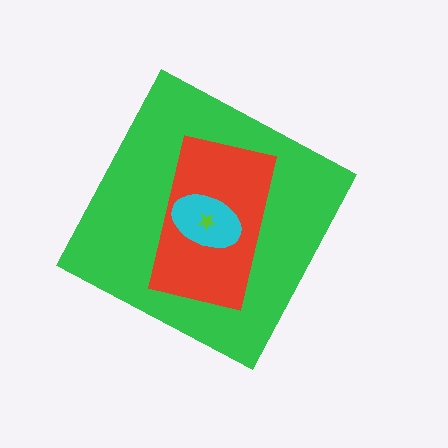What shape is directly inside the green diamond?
The red rectangle.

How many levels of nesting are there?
4.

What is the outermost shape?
The green diamond.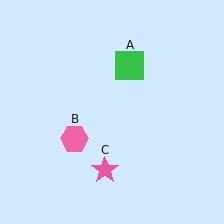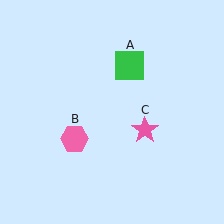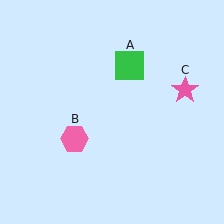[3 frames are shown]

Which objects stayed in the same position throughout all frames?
Green square (object A) and pink hexagon (object B) remained stationary.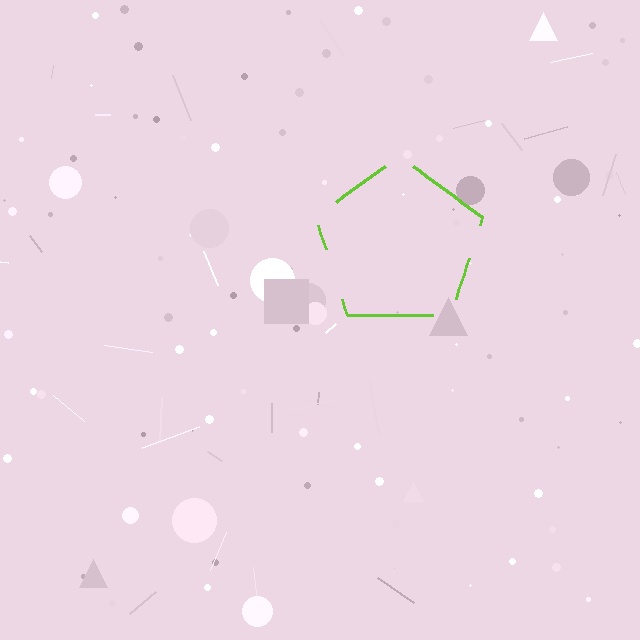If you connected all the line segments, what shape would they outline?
They would outline a pentagon.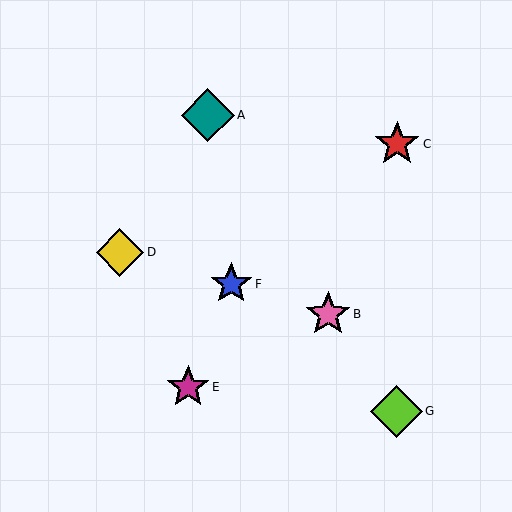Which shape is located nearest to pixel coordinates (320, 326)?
The pink star (labeled B) at (328, 314) is nearest to that location.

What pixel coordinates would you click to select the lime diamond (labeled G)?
Click at (396, 411) to select the lime diamond G.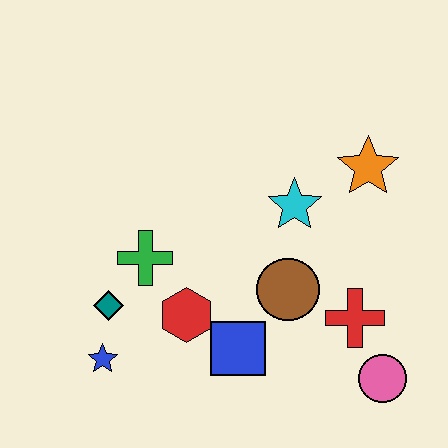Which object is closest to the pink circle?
The red cross is closest to the pink circle.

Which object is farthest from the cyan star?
The blue star is farthest from the cyan star.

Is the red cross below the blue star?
No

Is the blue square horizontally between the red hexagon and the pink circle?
Yes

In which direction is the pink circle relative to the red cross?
The pink circle is below the red cross.